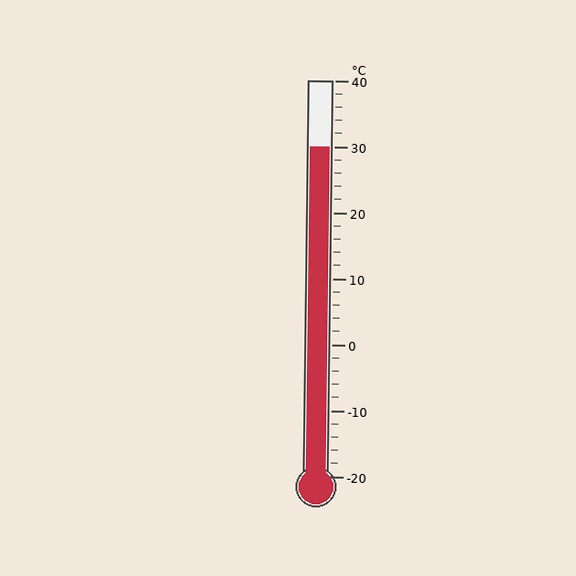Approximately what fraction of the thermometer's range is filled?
The thermometer is filled to approximately 85% of its range.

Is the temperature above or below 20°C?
The temperature is above 20°C.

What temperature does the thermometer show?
The thermometer shows approximately 30°C.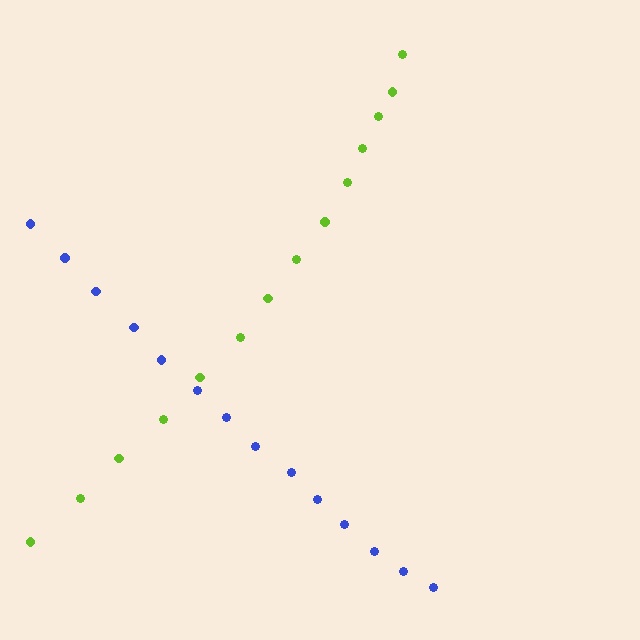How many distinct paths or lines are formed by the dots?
There are 2 distinct paths.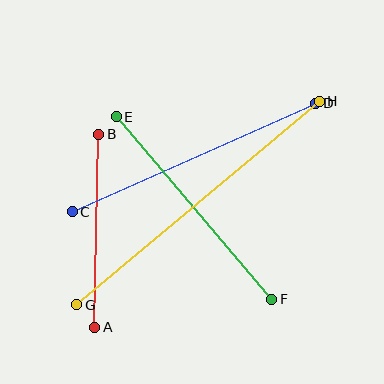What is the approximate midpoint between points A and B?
The midpoint is at approximately (97, 231) pixels.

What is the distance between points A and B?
The distance is approximately 193 pixels.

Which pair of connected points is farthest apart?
Points G and H are farthest apart.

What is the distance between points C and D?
The distance is approximately 266 pixels.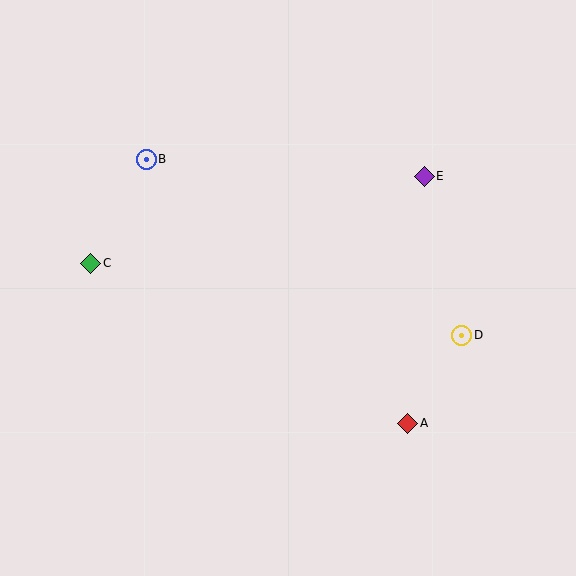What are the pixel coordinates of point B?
Point B is at (146, 159).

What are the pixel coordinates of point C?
Point C is at (91, 263).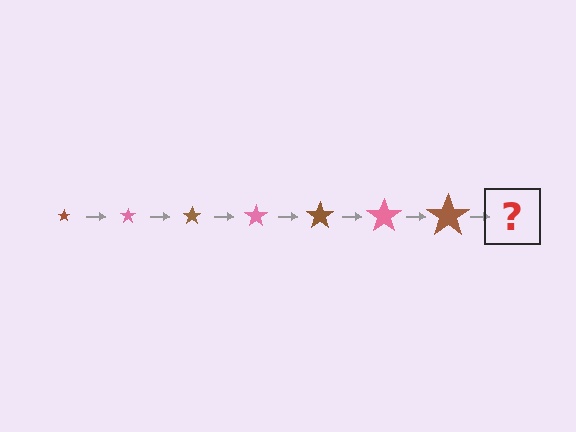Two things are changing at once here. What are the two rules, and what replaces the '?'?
The two rules are that the star grows larger each step and the color cycles through brown and pink. The '?' should be a pink star, larger than the previous one.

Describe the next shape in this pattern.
It should be a pink star, larger than the previous one.